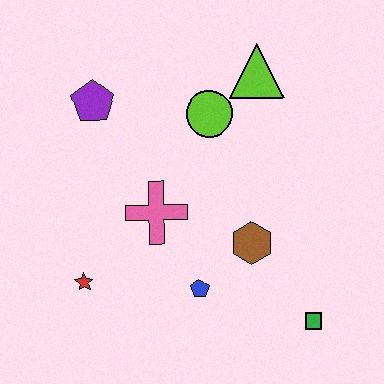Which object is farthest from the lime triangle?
The red star is farthest from the lime triangle.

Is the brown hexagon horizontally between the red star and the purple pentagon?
No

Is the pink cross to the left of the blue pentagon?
Yes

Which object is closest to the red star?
The pink cross is closest to the red star.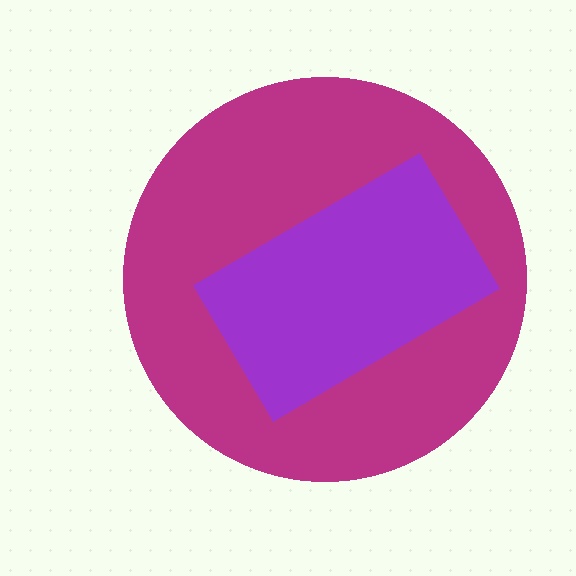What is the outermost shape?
The magenta circle.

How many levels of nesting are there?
2.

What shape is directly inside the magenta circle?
The purple rectangle.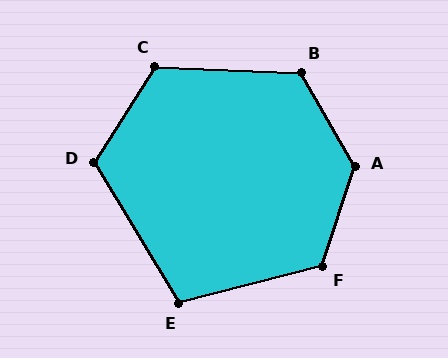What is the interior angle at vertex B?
Approximately 122 degrees (obtuse).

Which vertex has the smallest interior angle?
E, at approximately 107 degrees.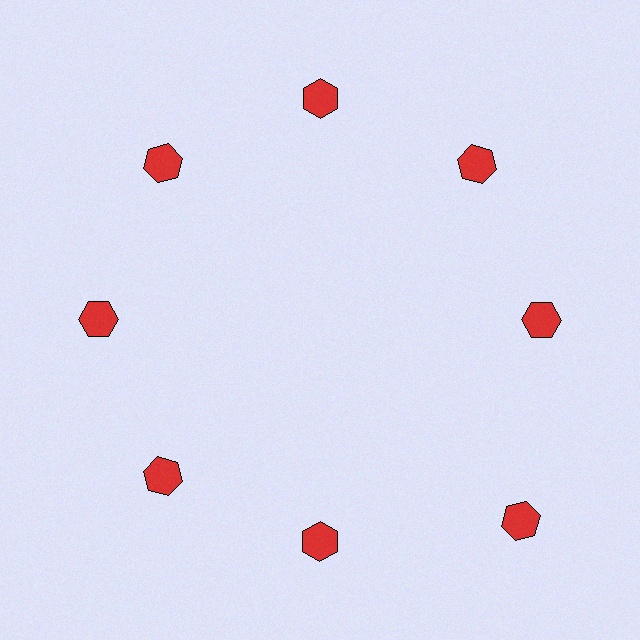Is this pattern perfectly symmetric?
No. The 8 red hexagons are arranged in a ring, but one element near the 4 o'clock position is pushed outward from the center, breaking the 8-fold rotational symmetry.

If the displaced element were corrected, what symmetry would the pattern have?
It would have 8-fold rotational symmetry — the pattern would map onto itself every 45 degrees.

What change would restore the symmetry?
The symmetry would be restored by moving it inward, back onto the ring so that all 8 hexagons sit at equal angles and equal distance from the center.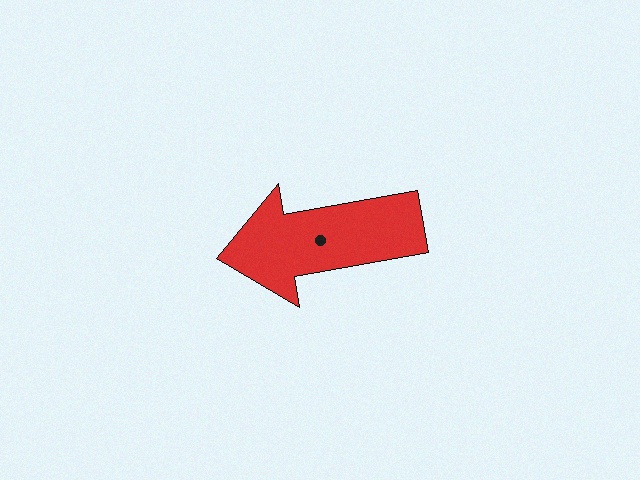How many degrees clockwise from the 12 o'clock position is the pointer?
Approximately 260 degrees.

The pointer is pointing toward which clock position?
Roughly 9 o'clock.